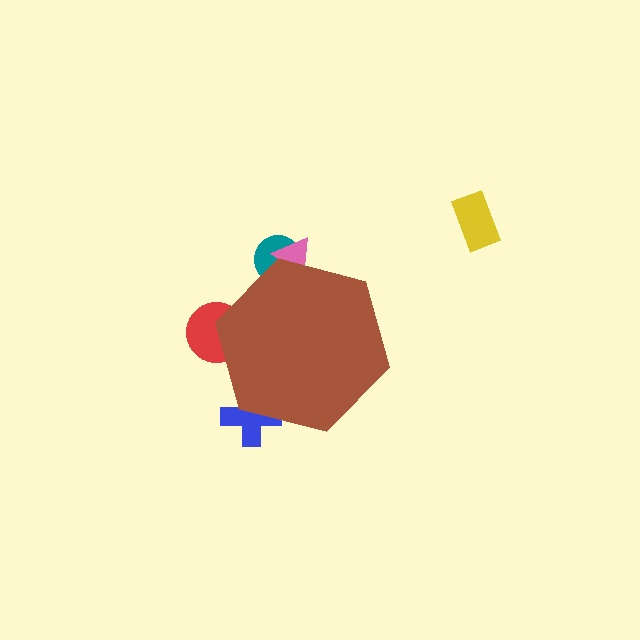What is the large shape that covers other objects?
A brown hexagon.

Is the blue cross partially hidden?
Yes, the blue cross is partially hidden behind the brown hexagon.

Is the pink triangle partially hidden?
Yes, the pink triangle is partially hidden behind the brown hexagon.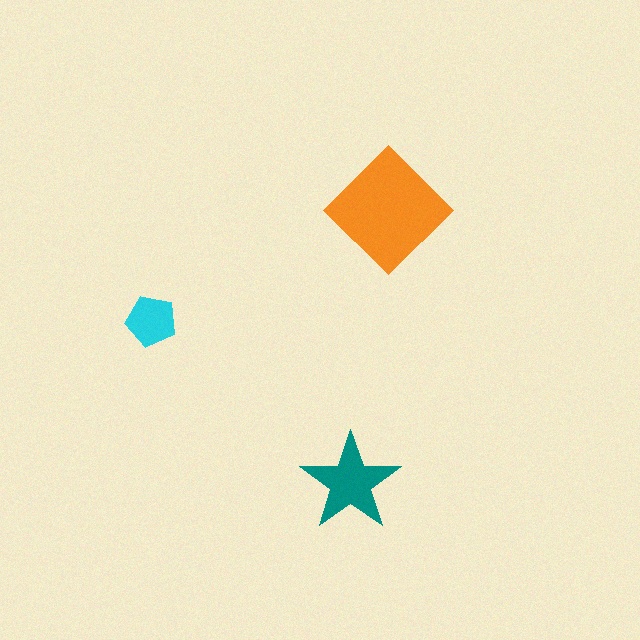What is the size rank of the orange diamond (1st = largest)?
1st.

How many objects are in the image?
There are 3 objects in the image.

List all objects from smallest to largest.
The cyan pentagon, the teal star, the orange diamond.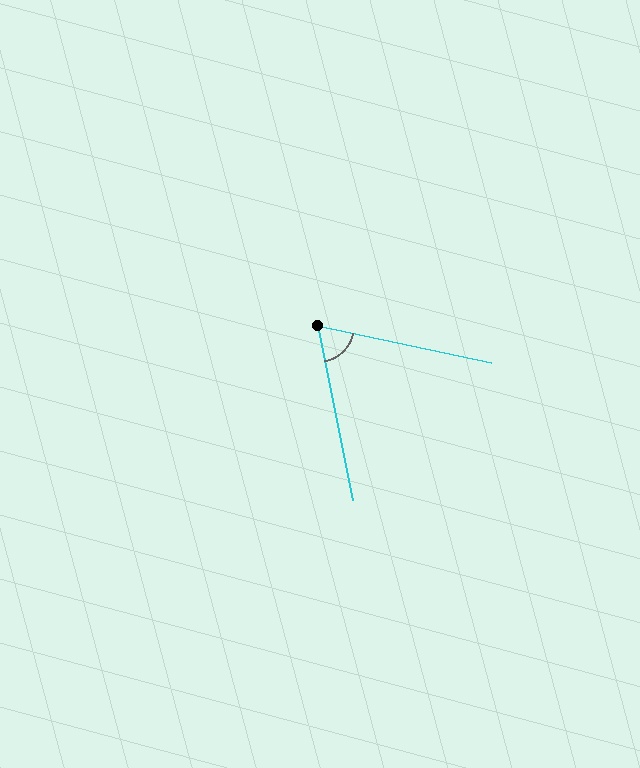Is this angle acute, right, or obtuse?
It is acute.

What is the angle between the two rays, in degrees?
Approximately 67 degrees.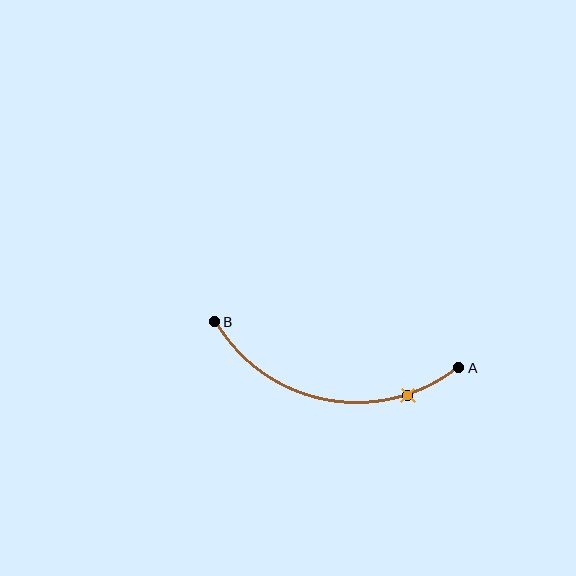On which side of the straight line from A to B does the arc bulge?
The arc bulges below the straight line connecting A and B.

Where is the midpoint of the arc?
The arc midpoint is the point on the curve farthest from the straight line joining A and B. It sits below that line.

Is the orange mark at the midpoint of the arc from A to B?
No. The orange mark lies on the arc but is closer to endpoint A. The arc midpoint would be at the point on the curve equidistant along the arc from both A and B.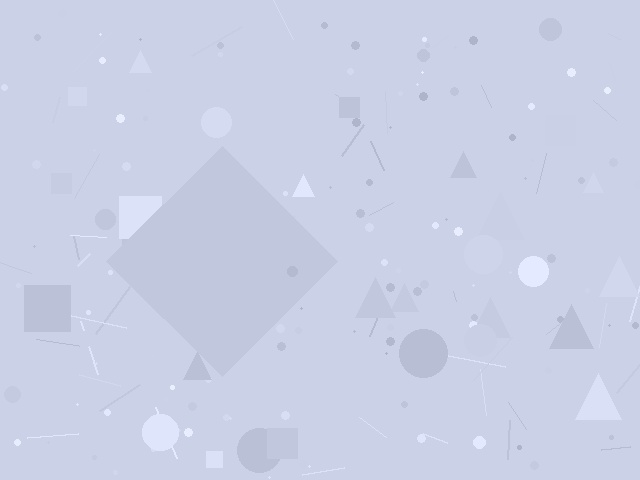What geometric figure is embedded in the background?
A diamond is embedded in the background.